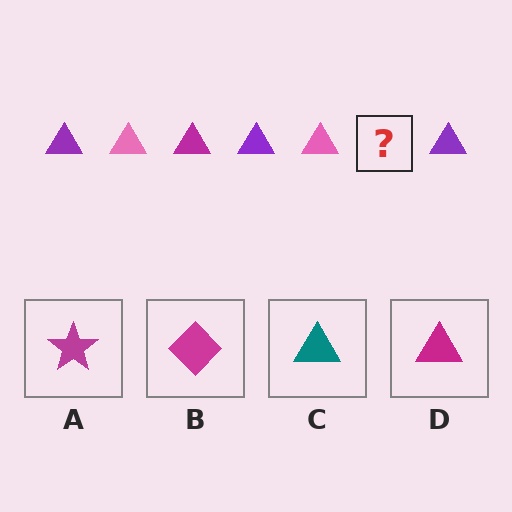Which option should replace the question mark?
Option D.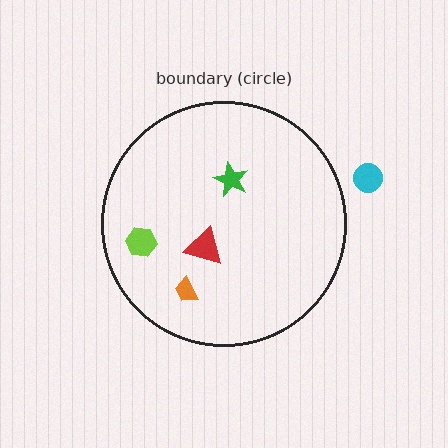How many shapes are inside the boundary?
4 inside, 1 outside.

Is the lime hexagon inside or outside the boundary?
Inside.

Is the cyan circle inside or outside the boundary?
Outside.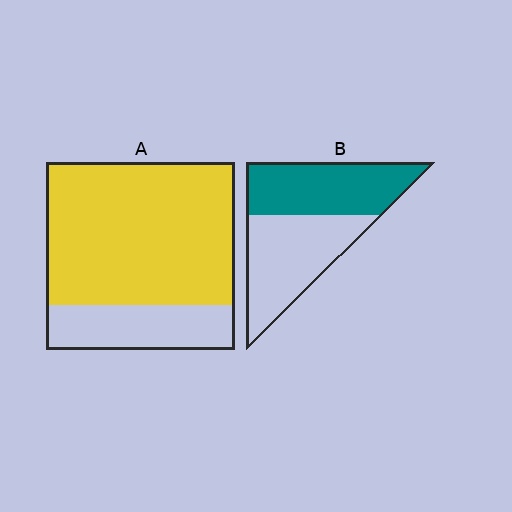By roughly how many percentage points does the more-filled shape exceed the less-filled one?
By roughly 30 percentage points (A over B).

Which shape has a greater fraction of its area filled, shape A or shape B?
Shape A.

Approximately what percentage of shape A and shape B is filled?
A is approximately 75% and B is approximately 50%.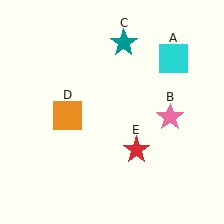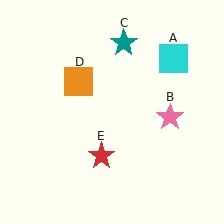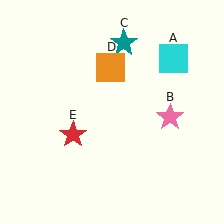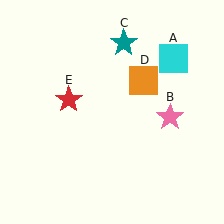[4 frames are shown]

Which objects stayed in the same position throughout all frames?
Cyan square (object A) and pink star (object B) and teal star (object C) remained stationary.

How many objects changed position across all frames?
2 objects changed position: orange square (object D), red star (object E).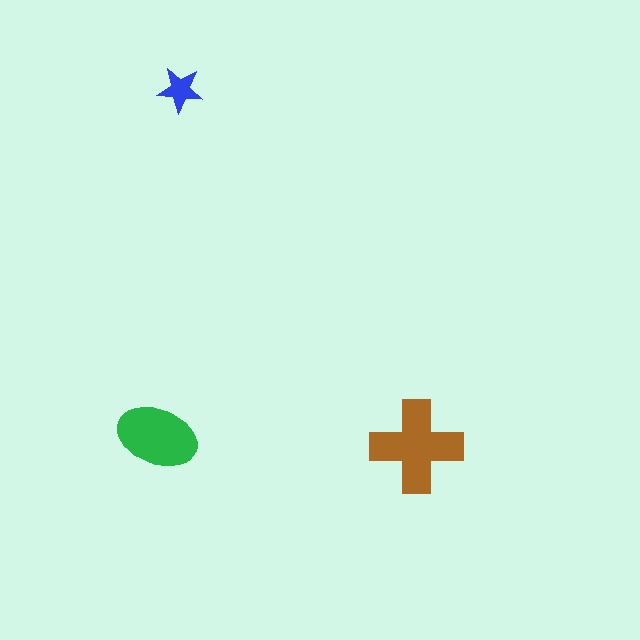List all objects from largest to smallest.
The brown cross, the green ellipse, the blue star.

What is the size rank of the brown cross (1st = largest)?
1st.